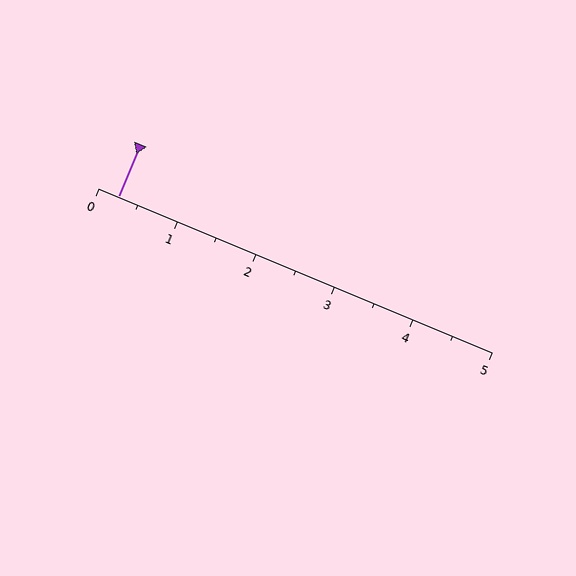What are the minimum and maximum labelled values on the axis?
The axis runs from 0 to 5.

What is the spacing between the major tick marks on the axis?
The major ticks are spaced 1 apart.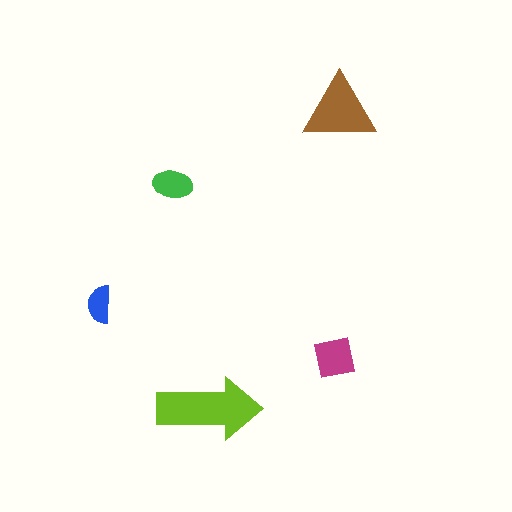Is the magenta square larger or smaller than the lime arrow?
Smaller.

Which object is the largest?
The lime arrow.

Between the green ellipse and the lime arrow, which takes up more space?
The lime arrow.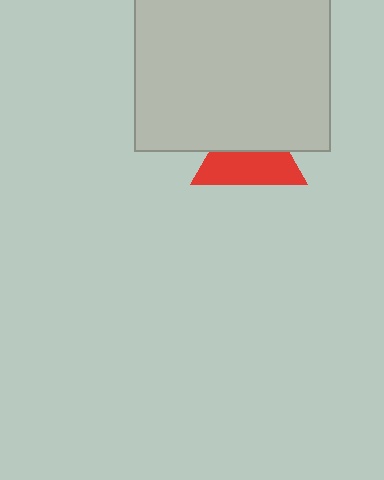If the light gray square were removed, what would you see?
You would see the complete red triangle.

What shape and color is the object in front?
The object in front is a light gray square.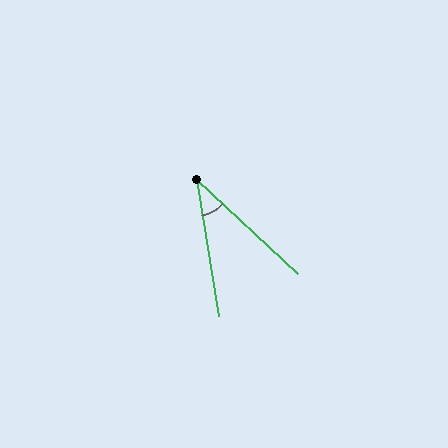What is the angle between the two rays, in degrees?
Approximately 38 degrees.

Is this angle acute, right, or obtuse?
It is acute.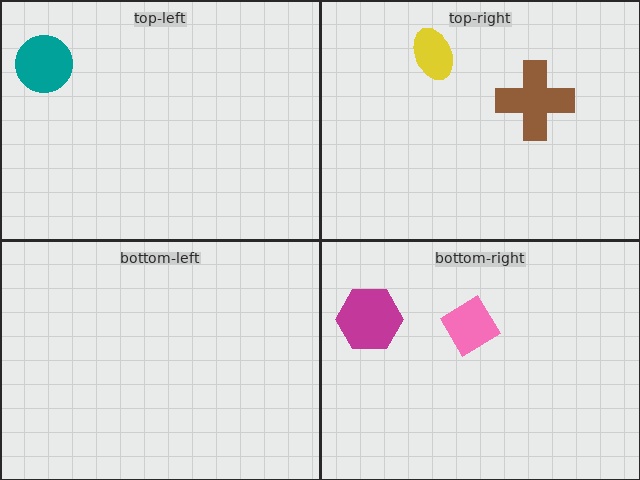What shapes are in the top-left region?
The teal circle.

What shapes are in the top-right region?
The brown cross, the yellow ellipse.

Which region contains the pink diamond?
The bottom-right region.